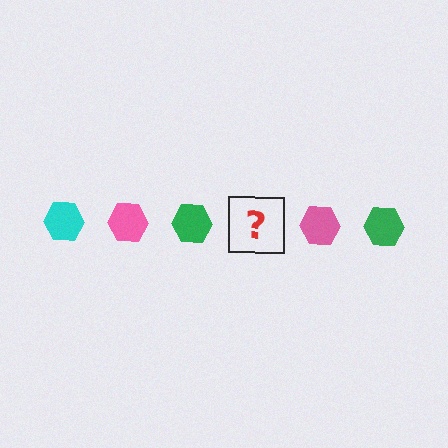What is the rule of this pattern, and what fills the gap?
The rule is that the pattern cycles through cyan, pink, green hexagons. The gap should be filled with a cyan hexagon.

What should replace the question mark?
The question mark should be replaced with a cyan hexagon.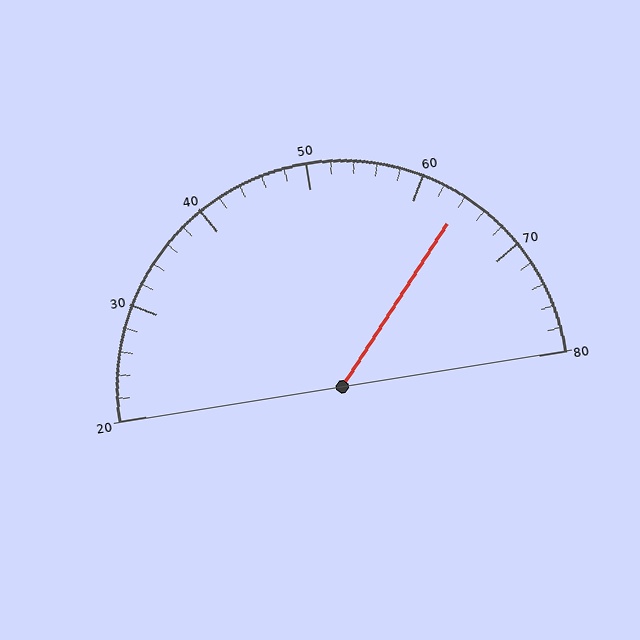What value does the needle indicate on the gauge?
The needle indicates approximately 64.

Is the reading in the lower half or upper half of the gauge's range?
The reading is in the upper half of the range (20 to 80).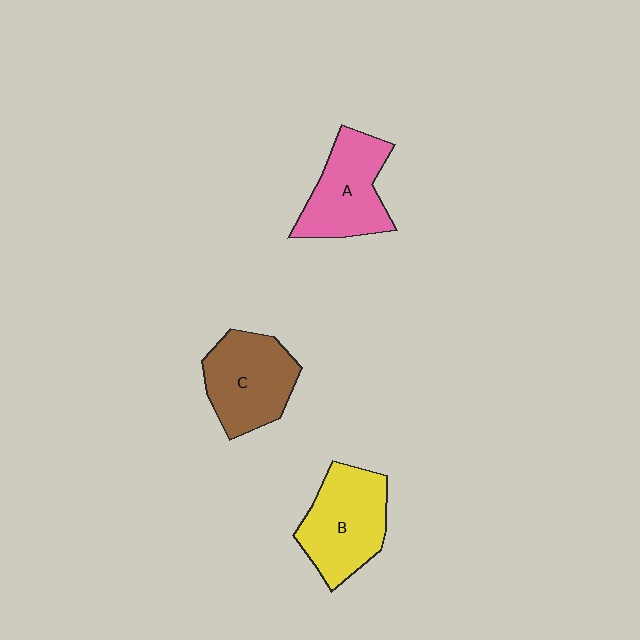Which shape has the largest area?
Shape B (yellow).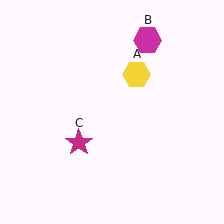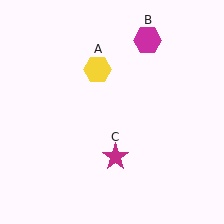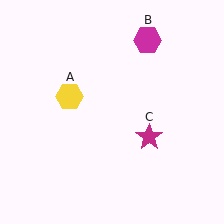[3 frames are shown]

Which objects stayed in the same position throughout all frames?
Magenta hexagon (object B) remained stationary.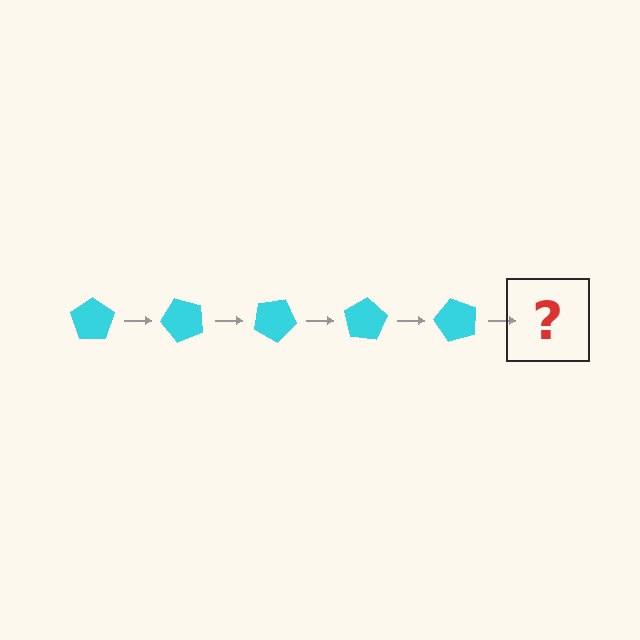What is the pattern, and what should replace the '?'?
The pattern is that the pentagon rotates 50 degrees each step. The '?' should be a cyan pentagon rotated 250 degrees.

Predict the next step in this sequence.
The next step is a cyan pentagon rotated 250 degrees.